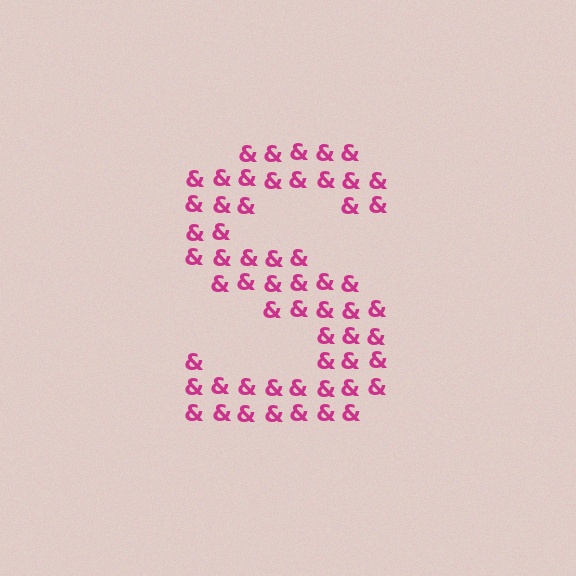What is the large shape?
The large shape is the letter S.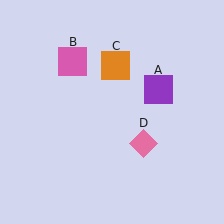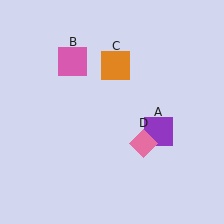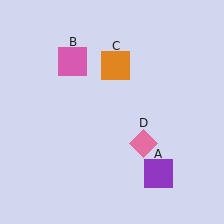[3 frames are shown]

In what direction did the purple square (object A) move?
The purple square (object A) moved down.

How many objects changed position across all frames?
1 object changed position: purple square (object A).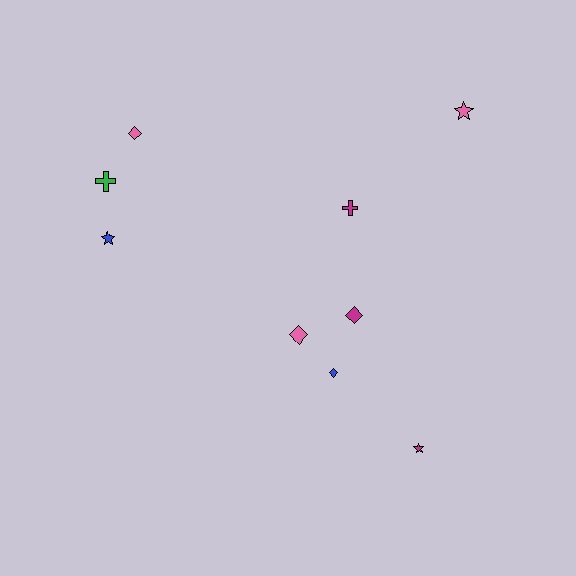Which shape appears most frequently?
Diamond, with 4 objects.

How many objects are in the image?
There are 9 objects.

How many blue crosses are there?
There are no blue crosses.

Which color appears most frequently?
Pink, with 3 objects.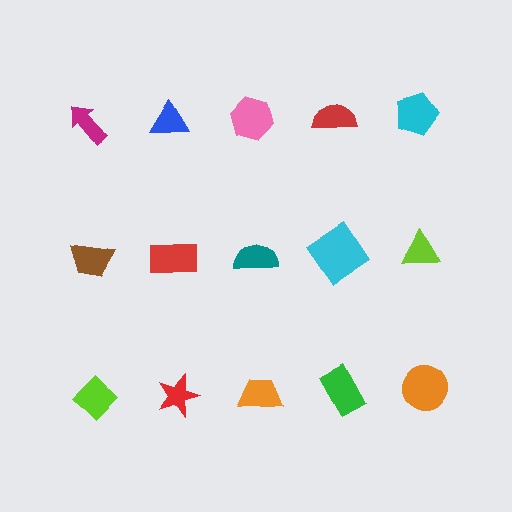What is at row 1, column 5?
A cyan pentagon.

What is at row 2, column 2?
A red rectangle.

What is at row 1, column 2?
A blue triangle.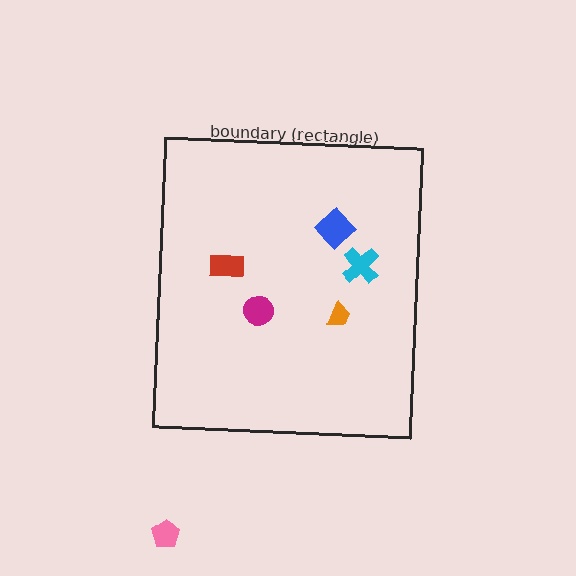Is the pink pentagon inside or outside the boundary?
Outside.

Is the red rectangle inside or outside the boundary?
Inside.